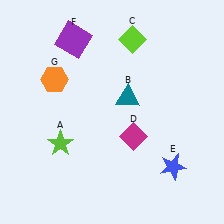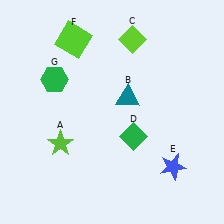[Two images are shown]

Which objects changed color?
D changed from magenta to green. F changed from purple to lime. G changed from orange to green.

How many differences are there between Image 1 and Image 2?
There are 3 differences between the two images.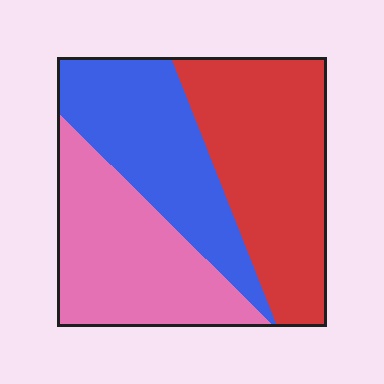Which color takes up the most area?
Red, at roughly 40%.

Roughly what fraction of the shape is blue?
Blue covers around 30% of the shape.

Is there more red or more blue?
Red.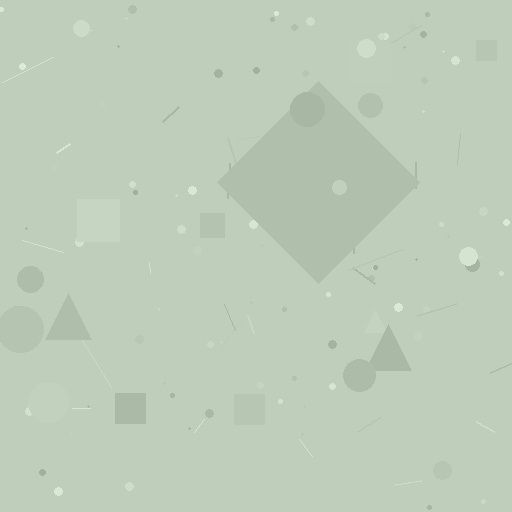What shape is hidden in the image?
A diamond is hidden in the image.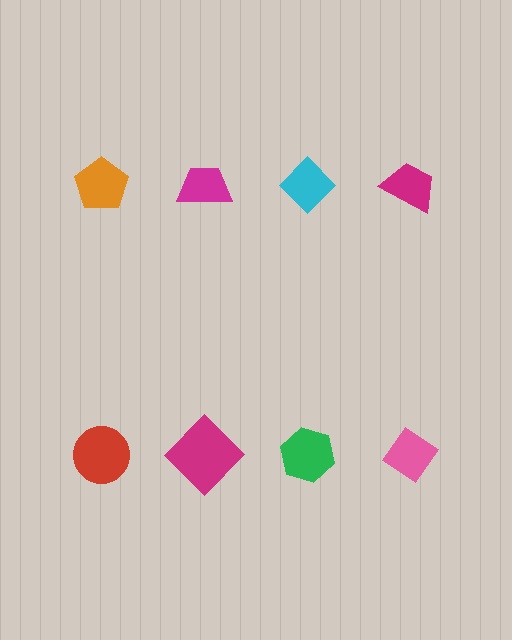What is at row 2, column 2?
A magenta diamond.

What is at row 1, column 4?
A magenta trapezoid.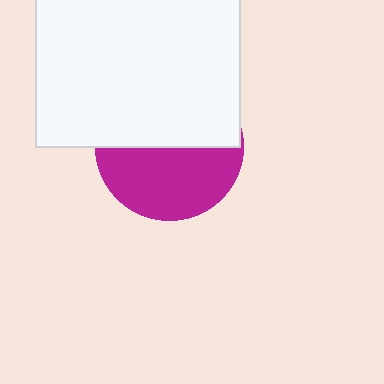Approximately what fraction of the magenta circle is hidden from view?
Roughly 50% of the magenta circle is hidden behind the white square.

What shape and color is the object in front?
The object in front is a white square.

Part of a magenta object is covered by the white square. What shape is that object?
It is a circle.